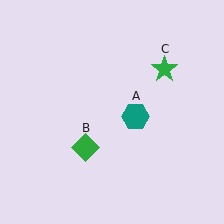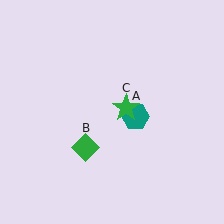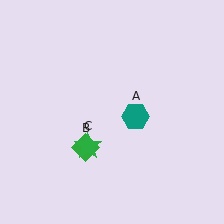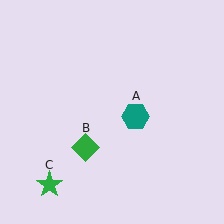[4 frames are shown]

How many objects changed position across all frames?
1 object changed position: green star (object C).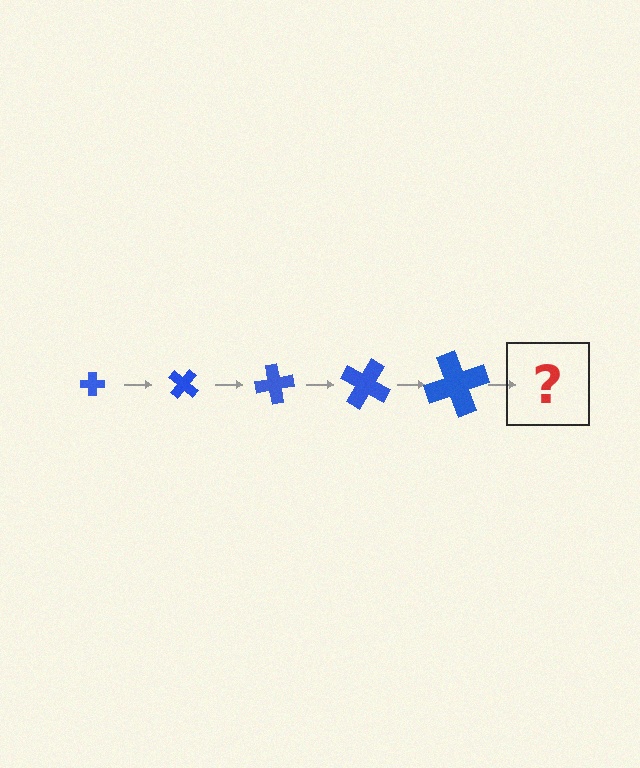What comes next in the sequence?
The next element should be a cross, larger than the previous one and rotated 200 degrees from the start.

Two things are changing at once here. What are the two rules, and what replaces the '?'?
The two rules are that the cross grows larger each step and it rotates 40 degrees each step. The '?' should be a cross, larger than the previous one and rotated 200 degrees from the start.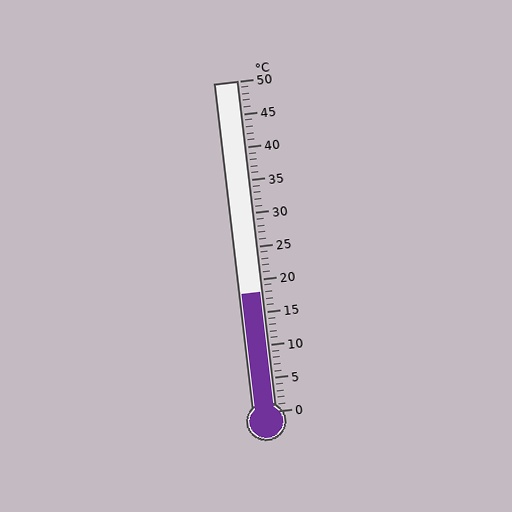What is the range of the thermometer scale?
The thermometer scale ranges from 0°C to 50°C.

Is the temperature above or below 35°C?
The temperature is below 35°C.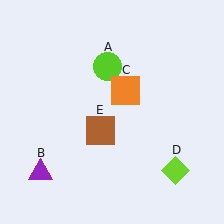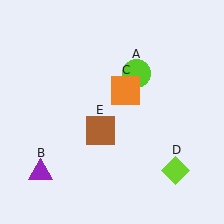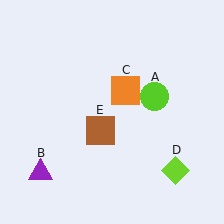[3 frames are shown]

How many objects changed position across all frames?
1 object changed position: lime circle (object A).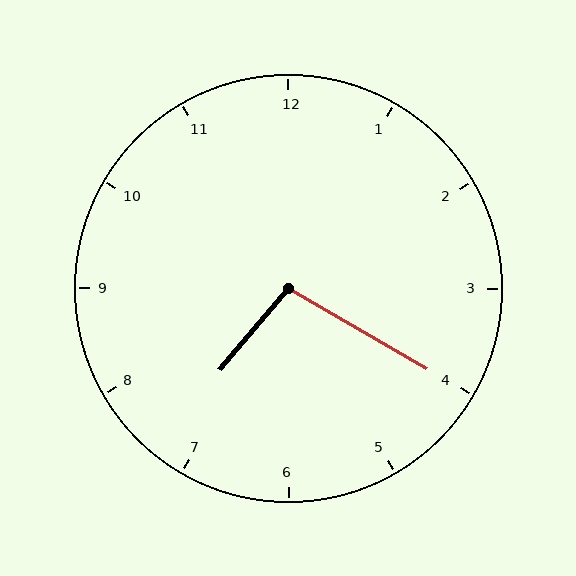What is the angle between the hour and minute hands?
Approximately 100 degrees.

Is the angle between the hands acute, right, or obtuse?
It is obtuse.